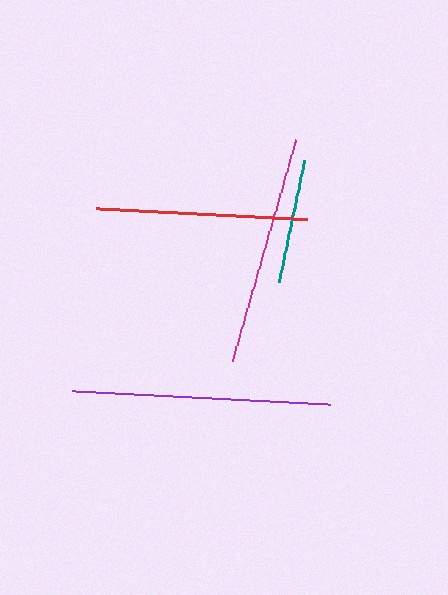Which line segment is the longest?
The purple line is the longest at approximately 258 pixels.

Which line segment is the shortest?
The teal line is the shortest at approximately 124 pixels.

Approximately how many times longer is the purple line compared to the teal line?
The purple line is approximately 2.1 times the length of the teal line.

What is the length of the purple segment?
The purple segment is approximately 258 pixels long.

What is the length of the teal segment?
The teal segment is approximately 124 pixels long.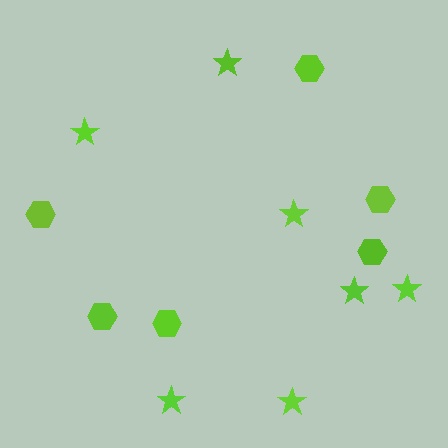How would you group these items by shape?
There are 2 groups: one group of stars (7) and one group of hexagons (6).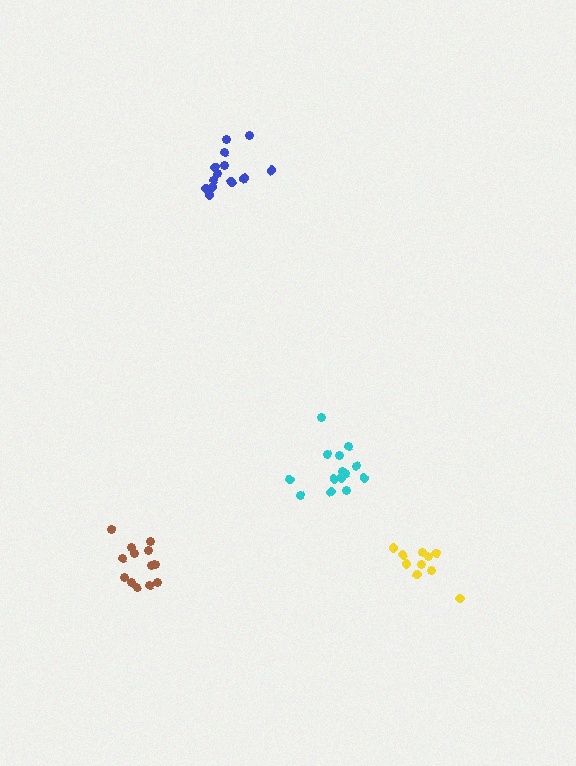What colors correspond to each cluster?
The clusters are colored: brown, blue, cyan, yellow.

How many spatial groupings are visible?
There are 4 spatial groupings.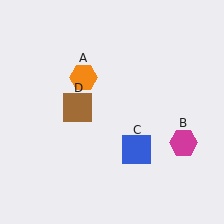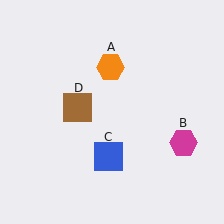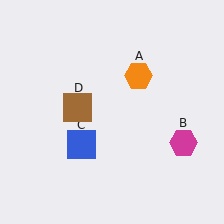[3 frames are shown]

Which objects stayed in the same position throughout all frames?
Magenta hexagon (object B) and brown square (object D) remained stationary.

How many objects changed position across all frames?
2 objects changed position: orange hexagon (object A), blue square (object C).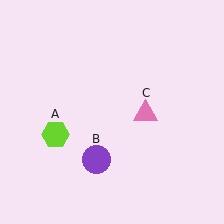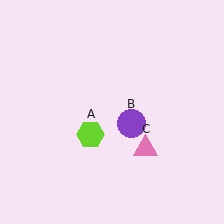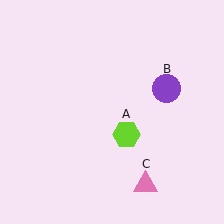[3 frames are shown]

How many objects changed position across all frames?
3 objects changed position: lime hexagon (object A), purple circle (object B), pink triangle (object C).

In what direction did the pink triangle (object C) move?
The pink triangle (object C) moved down.